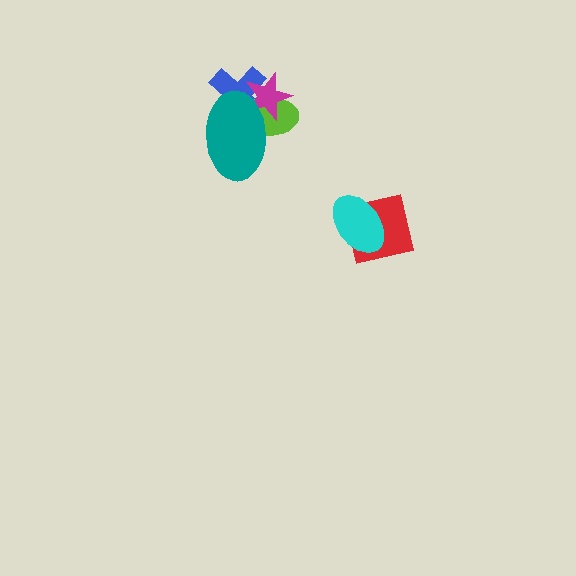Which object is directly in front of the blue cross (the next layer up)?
The lime ellipse is directly in front of the blue cross.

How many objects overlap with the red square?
1 object overlaps with the red square.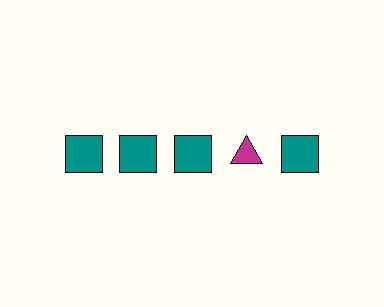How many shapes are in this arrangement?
There are 5 shapes arranged in a grid pattern.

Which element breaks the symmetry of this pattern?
The magenta triangle in the top row, second from right column breaks the symmetry. All other shapes are teal squares.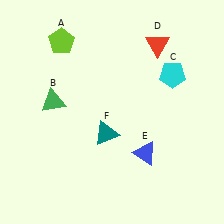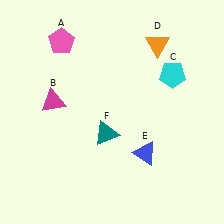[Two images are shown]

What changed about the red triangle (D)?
In Image 1, D is red. In Image 2, it changed to orange.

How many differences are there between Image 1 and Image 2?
There are 3 differences between the two images.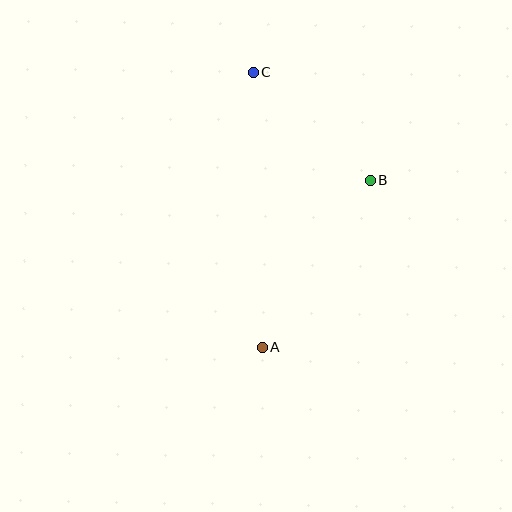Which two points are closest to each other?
Points B and C are closest to each other.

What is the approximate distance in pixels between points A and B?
The distance between A and B is approximately 199 pixels.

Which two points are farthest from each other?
Points A and C are farthest from each other.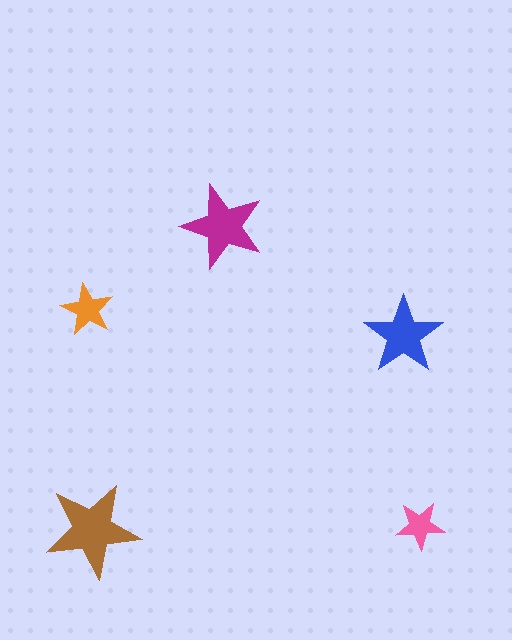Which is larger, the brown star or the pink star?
The brown one.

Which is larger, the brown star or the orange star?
The brown one.